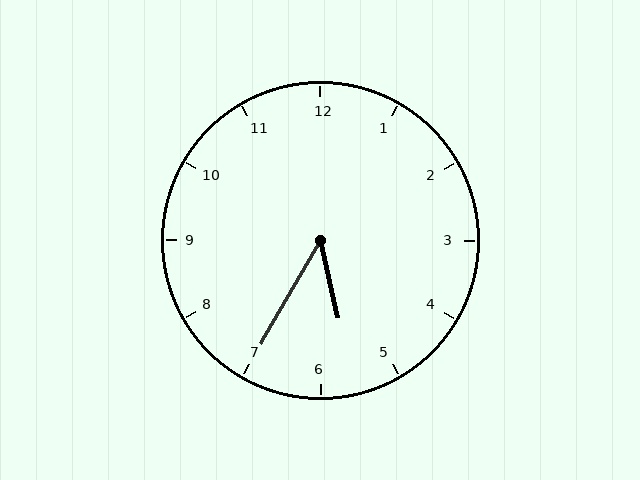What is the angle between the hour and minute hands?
Approximately 42 degrees.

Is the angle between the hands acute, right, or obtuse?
It is acute.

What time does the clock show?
5:35.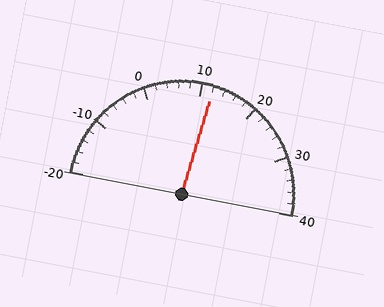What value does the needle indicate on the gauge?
The needle indicates approximately 12.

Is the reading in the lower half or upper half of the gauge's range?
The reading is in the upper half of the range (-20 to 40).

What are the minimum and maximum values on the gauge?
The gauge ranges from -20 to 40.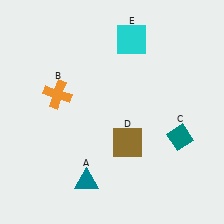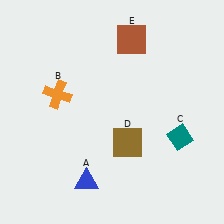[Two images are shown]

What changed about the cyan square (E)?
In Image 1, E is cyan. In Image 2, it changed to brown.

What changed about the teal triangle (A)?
In Image 1, A is teal. In Image 2, it changed to blue.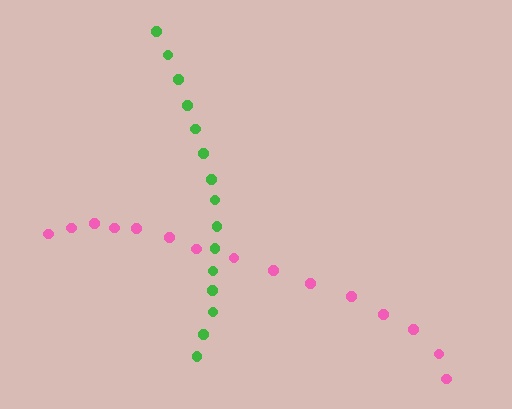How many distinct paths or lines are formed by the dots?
There are 2 distinct paths.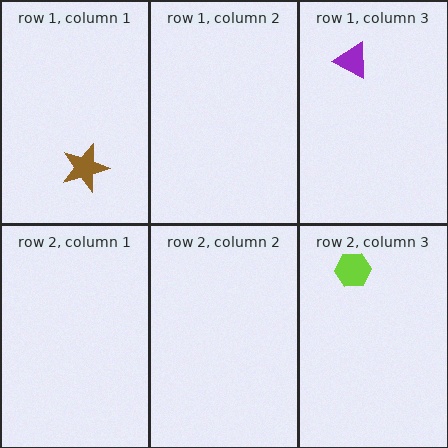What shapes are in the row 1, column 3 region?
The purple triangle.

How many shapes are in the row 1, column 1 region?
1.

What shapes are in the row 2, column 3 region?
The lime hexagon.